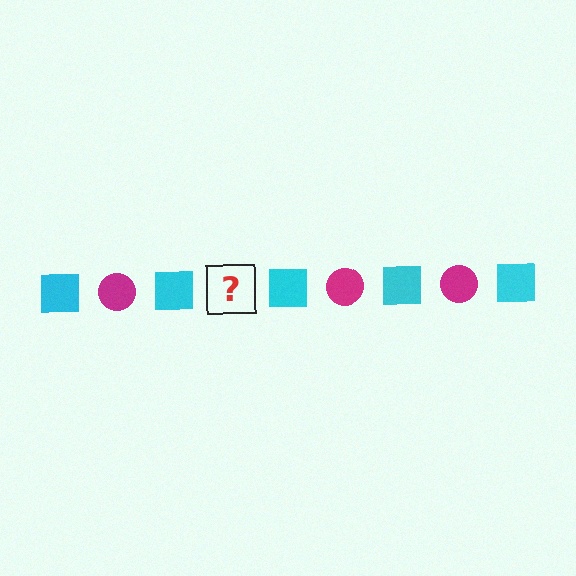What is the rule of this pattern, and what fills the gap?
The rule is that the pattern alternates between cyan square and magenta circle. The gap should be filled with a magenta circle.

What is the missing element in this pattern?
The missing element is a magenta circle.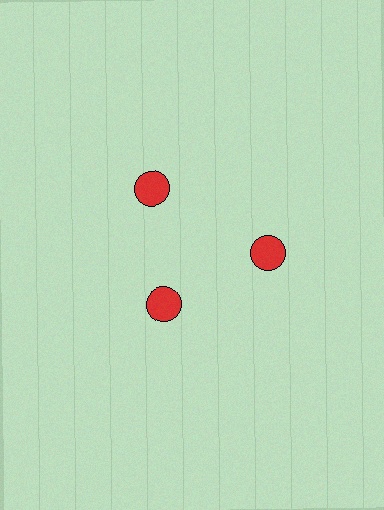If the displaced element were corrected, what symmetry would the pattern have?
It would have 3-fold rotational symmetry — the pattern would map onto itself every 120 degrees.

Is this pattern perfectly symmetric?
No. The 3 red circles are arranged in a ring, but one element near the 7 o'clock position is pulled inward toward the center, breaking the 3-fold rotational symmetry.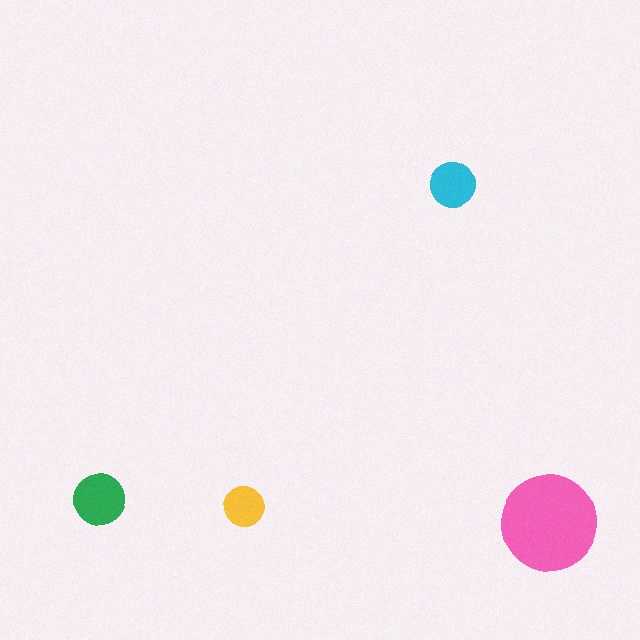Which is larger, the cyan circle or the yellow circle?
The cyan one.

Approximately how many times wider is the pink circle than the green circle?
About 2 times wider.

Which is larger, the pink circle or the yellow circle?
The pink one.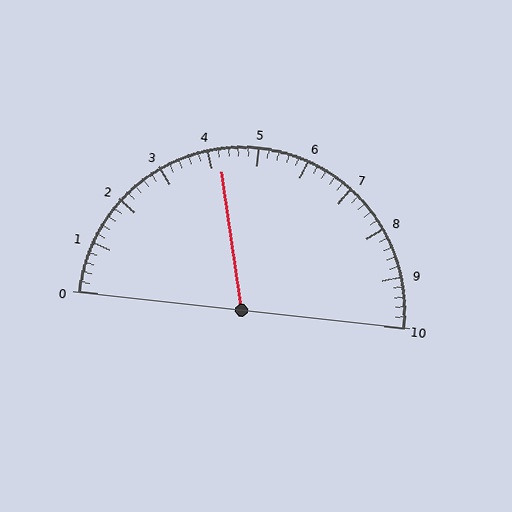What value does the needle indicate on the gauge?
The needle indicates approximately 4.2.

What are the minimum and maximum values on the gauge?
The gauge ranges from 0 to 10.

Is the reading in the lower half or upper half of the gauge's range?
The reading is in the lower half of the range (0 to 10).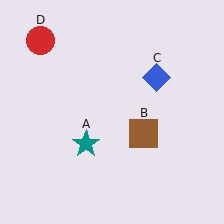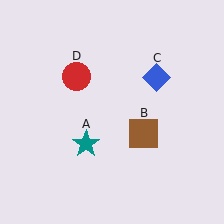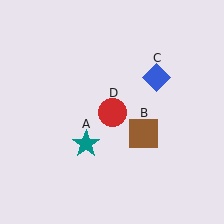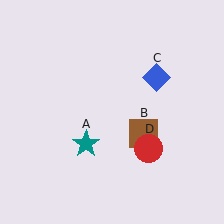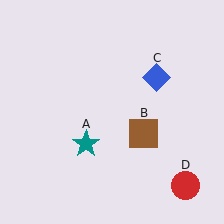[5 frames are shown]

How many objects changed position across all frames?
1 object changed position: red circle (object D).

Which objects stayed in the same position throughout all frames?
Teal star (object A) and brown square (object B) and blue diamond (object C) remained stationary.